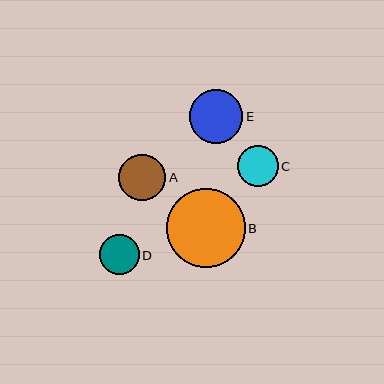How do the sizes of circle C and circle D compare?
Circle C and circle D are approximately the same size.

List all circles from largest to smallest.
From largest to smallest: B, E, A, C, D.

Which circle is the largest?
Circle B is the largest with a size of approximately 79 pixels.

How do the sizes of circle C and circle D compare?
Circle C and circle D are approximately the same size.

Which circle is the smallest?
Circle D is the smallest with a size of approximately 40 pixels.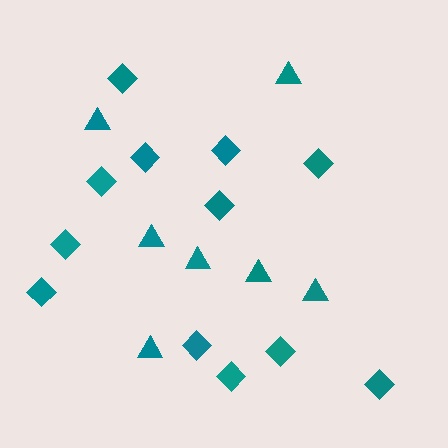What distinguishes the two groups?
There are 2 groups: one group of triangles (7) and one group of diamonds (12).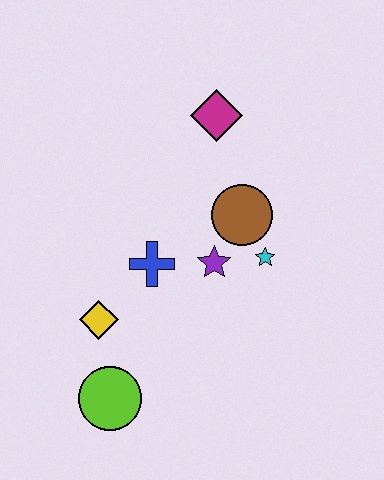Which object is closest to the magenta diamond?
The brown circle is closest to the magenta diamond.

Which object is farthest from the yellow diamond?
The magenta diamond is farthest from the yellow diamond.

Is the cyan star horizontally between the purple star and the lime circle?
No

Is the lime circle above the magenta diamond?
No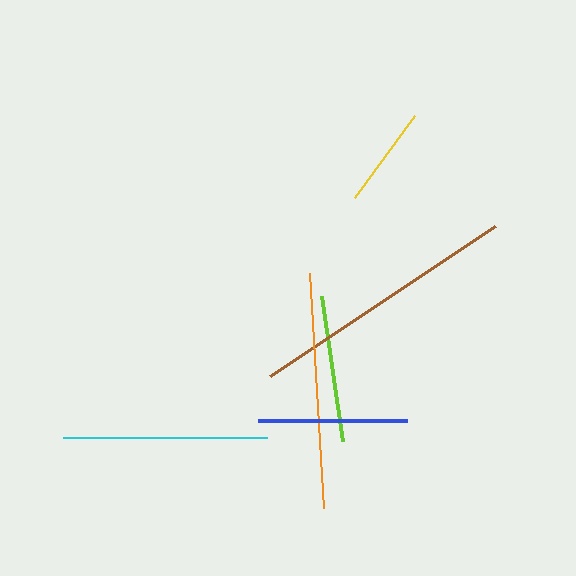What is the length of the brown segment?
The brown segment is approximately 270 pixels long.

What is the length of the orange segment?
The orange segment is approximately 236 pixels long.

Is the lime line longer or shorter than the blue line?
The blue line is longer than the lime line.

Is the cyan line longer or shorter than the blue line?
The cyan line is longer than the blue line.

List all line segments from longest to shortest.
From longest to shortest: brown, orange, cyan, blue, lime, yellow.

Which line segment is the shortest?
The yellow line is the shortest at approximately 102 pixels.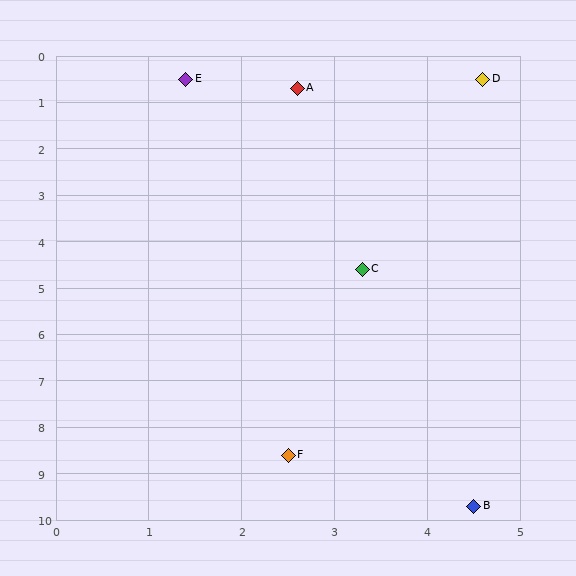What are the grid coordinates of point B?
Point B is at approximately (4.5, 9.7).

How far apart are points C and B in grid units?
Points C and B are about 5.2 grid units apart.